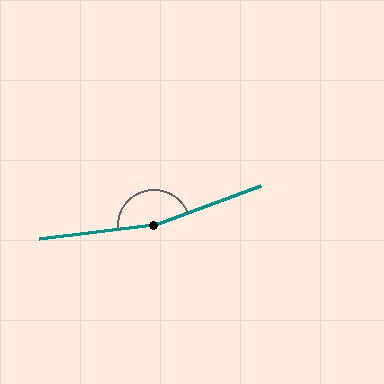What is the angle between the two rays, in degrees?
Approximately 167 degrees.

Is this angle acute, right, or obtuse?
It is obtuse.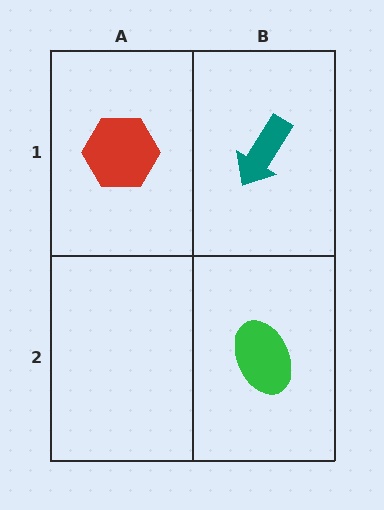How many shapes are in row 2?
1 shape.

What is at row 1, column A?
A red hexagon.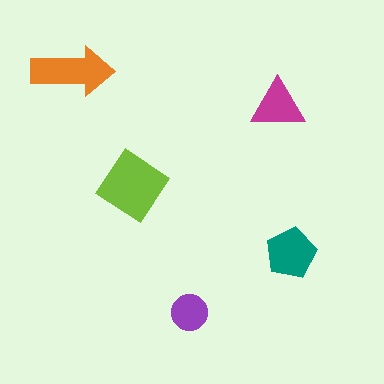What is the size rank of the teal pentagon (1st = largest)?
3rd.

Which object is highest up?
The orange arrow is topmost.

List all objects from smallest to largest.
The purple circle, the magenta triangle, the teal pentagon, the orange arrow, the lime diamond.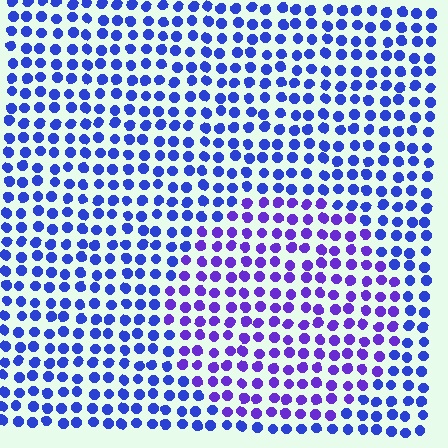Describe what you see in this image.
The image is filled with small blue elements in a uniform arrangement. A circle-shaped region is visible where the elements are tinted to a slightly different hue, forming a subtle color boundary.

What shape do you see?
I see a circle.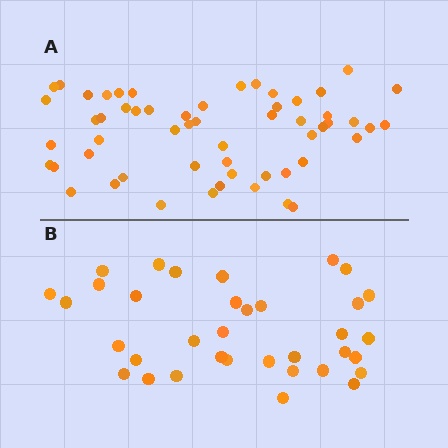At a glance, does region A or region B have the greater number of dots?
Region A (the top region) has more dots.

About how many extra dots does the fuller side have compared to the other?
Region A has approximately 20 more dots than region B.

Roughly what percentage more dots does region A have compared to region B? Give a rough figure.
About 60% more.